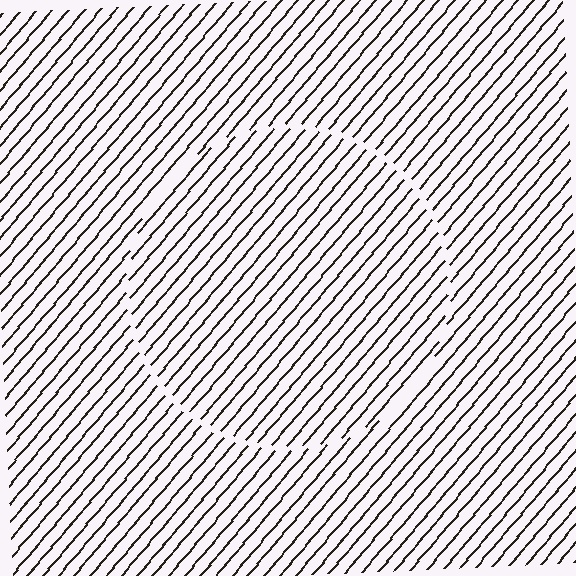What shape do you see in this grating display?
An illusory circle. The interior of the shape contains the same grating, shifted by half a period — the contour is defined by the phase discontinuity where line-ends from the inner and outer gratings abut.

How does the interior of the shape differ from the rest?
The interior of the shape contains the same grating, shifted by half a period — the contour is defined by the phase discontinuity where line-ends from the inner and outer gratings abut.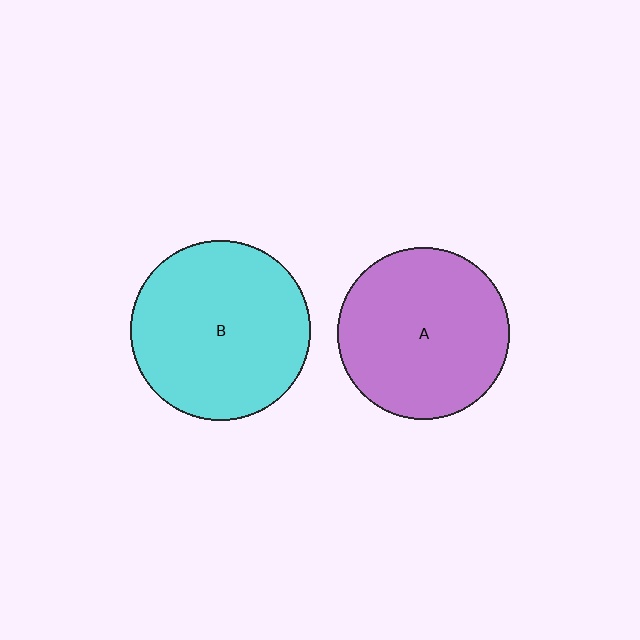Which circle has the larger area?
Circle B (cyan).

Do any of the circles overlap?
No, none of the circles overlap.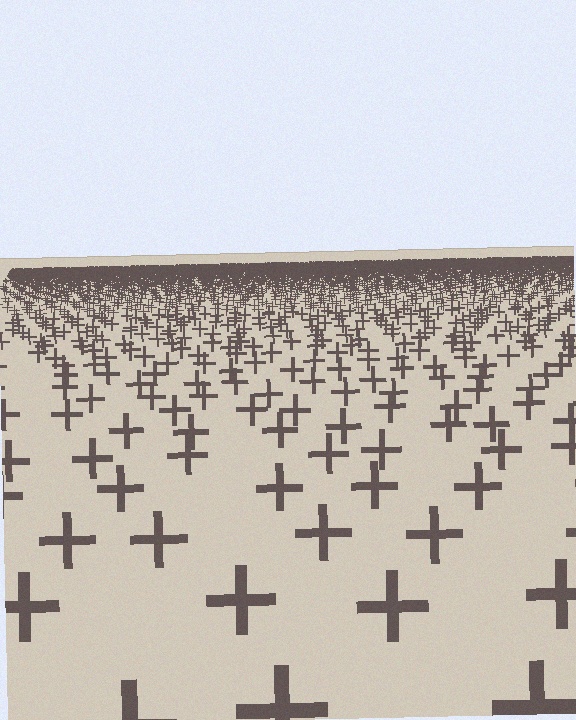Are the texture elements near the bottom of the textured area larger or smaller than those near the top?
Larger. Near the bottom, elements are closer to the viewer and appear at a bigger on-screen size.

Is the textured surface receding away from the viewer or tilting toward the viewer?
The surface is receding away from the viewer. Texture elements get smaller and denser toward the top.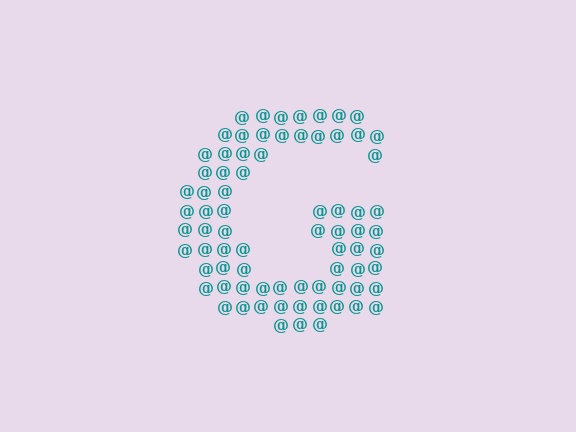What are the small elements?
The small elements are at signs.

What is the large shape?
The large shape is the letter G.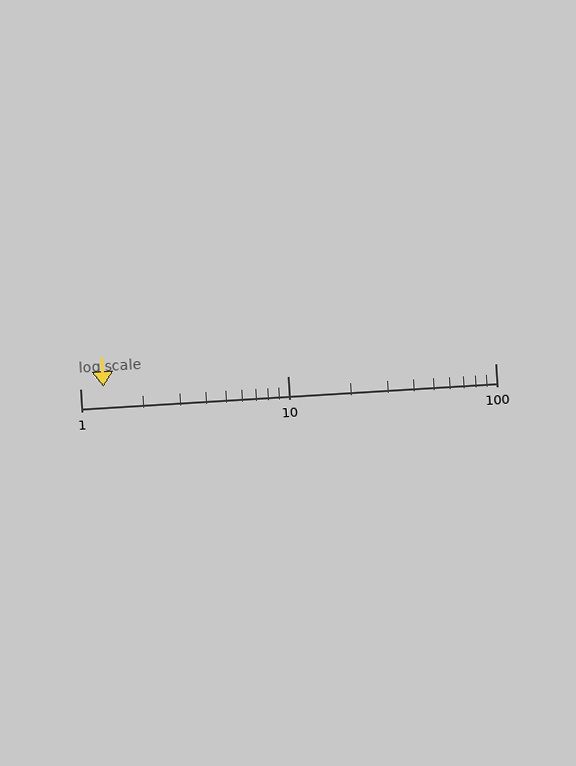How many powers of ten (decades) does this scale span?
The scale spans 2 decades, from 1 to 100.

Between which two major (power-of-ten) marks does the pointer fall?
The pointer is between 1 and 10.